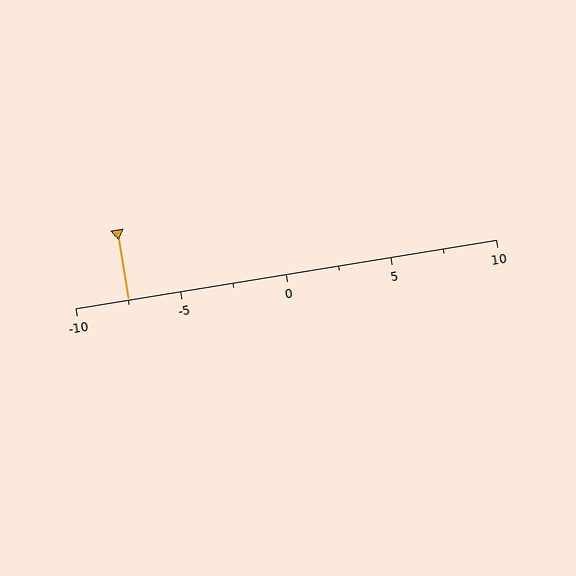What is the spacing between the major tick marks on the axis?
The major ticks are spaced 5 apart.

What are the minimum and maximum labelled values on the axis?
The axis runs from -10 to 10.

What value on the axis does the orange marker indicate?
The marker indicates approximately -7.5.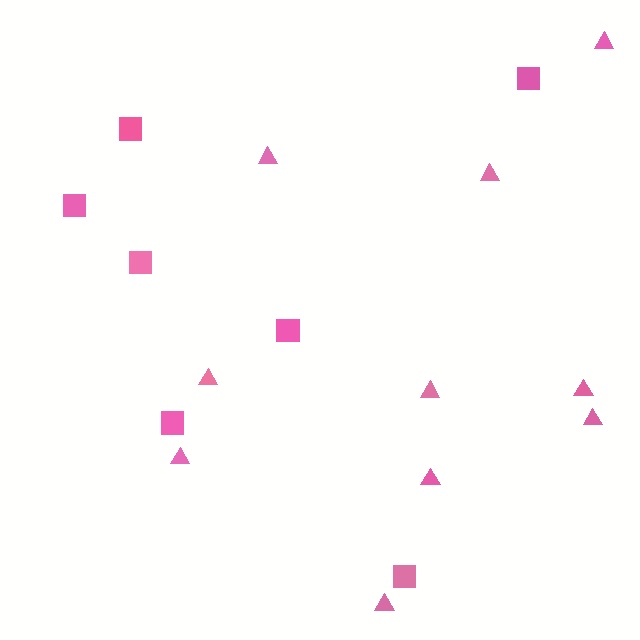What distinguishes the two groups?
There are 2 groups: one group of squares (7) and one group of triangles (10).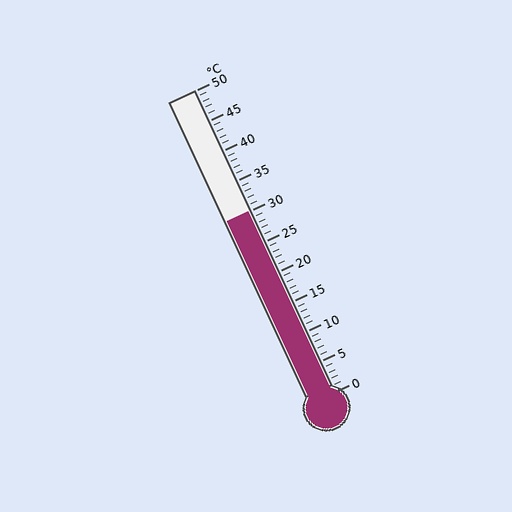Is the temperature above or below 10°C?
The temperature is above 10°C.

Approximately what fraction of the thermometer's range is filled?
The thermometer is filled to approximately 60% of its range.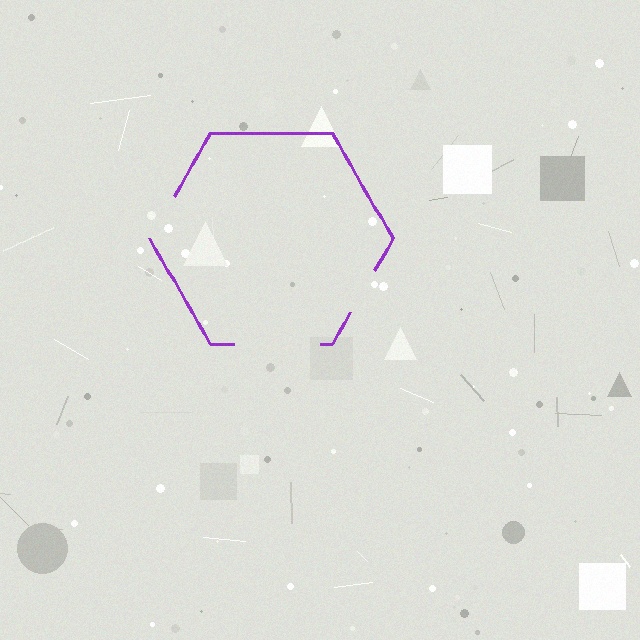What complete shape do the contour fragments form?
The contour fragments form a hexagon.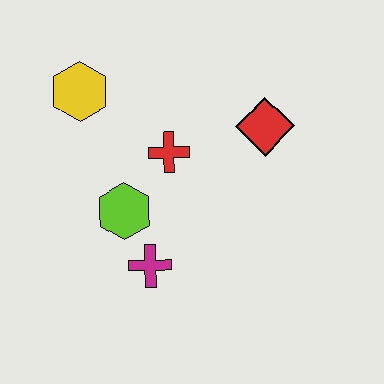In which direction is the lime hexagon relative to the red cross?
The lime hexagon is below the red cross.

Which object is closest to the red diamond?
The red cross is closest to the red diamond.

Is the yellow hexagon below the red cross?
No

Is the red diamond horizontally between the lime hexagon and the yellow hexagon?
No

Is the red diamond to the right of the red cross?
Yes